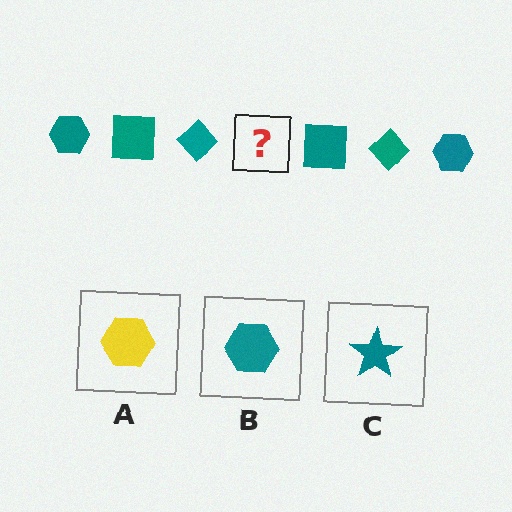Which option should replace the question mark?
Option B.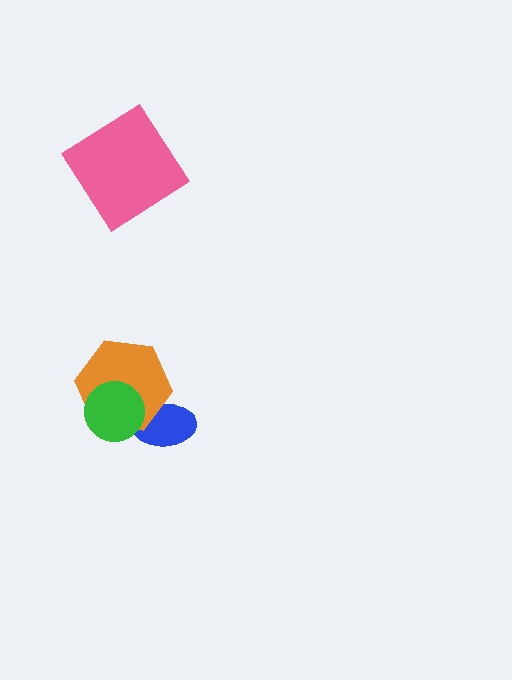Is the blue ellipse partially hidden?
Yes, it is partially covered by another shape.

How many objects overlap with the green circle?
2 objects overlap with the green circle.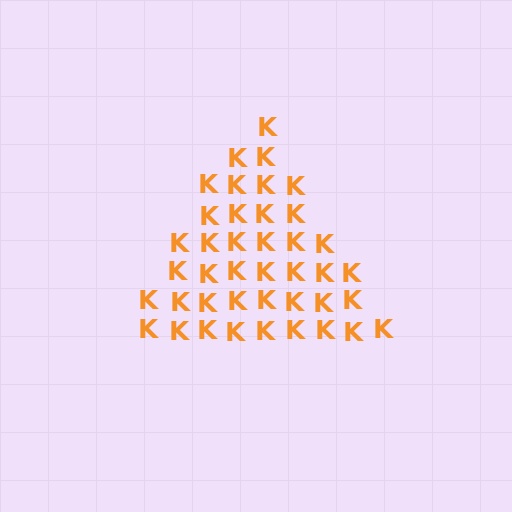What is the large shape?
The large shape is a triangle.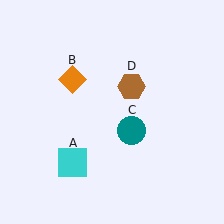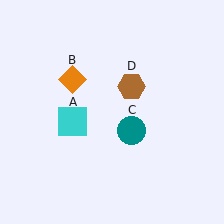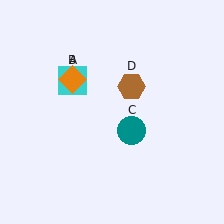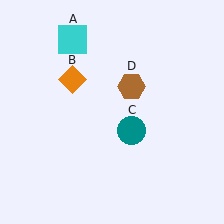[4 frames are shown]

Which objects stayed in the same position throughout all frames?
Orange diamond (object B) and teal circle (object C) and brown hexagon (object D) remained stationary.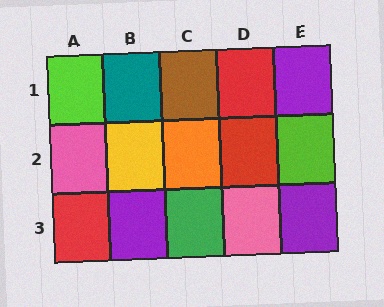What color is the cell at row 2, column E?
Lime.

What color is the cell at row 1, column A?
Lime.